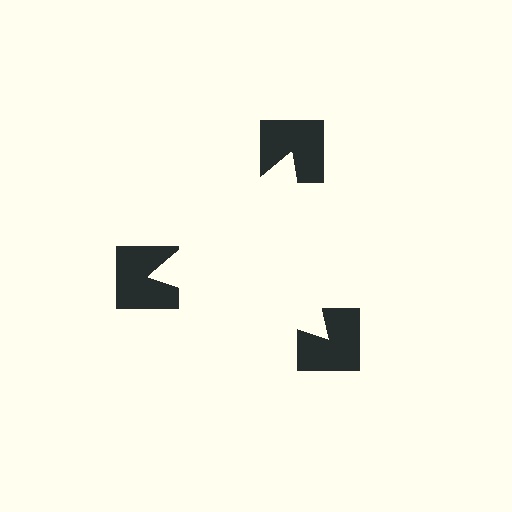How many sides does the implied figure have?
3 sides.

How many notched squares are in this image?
There are 3 — one at each vertex of the illusory triangle.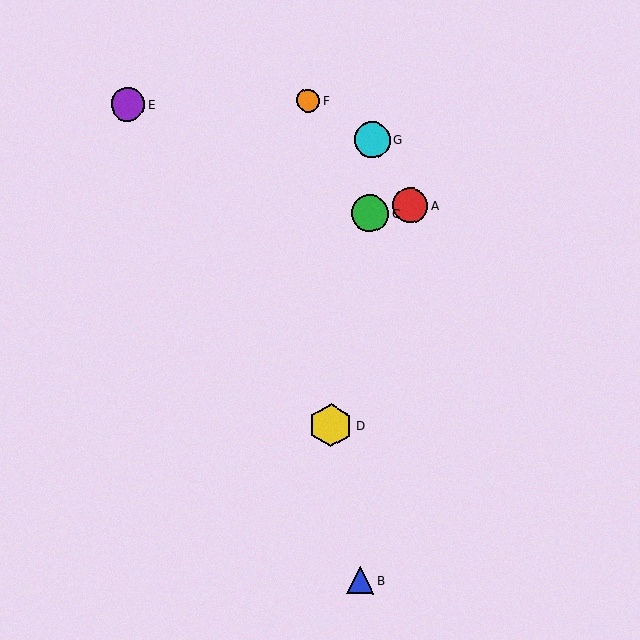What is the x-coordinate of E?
Object E is at x≈128.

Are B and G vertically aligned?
Yes, both are at x≈360.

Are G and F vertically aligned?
No, G is at x≈372 and F is at x≈308.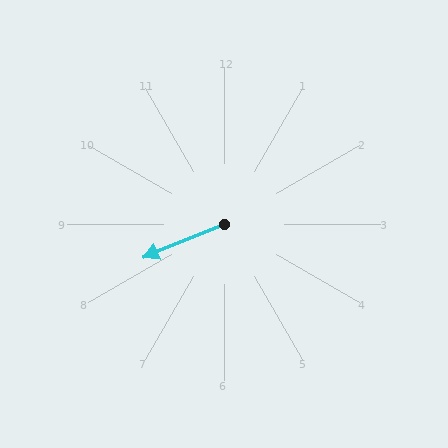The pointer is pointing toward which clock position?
Roughly 8 o'clock.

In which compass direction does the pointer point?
West.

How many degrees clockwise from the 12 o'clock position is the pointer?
Approximately 248 degrees.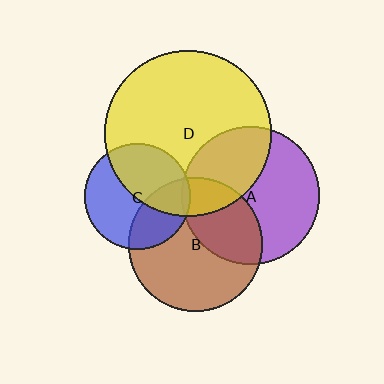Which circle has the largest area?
Circle D (yellow).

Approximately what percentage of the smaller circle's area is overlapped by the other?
Approximately 35%.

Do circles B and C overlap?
Yes.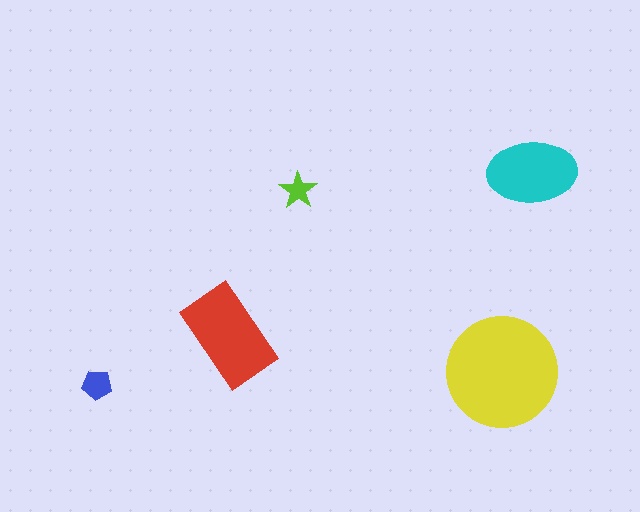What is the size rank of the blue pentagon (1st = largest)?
4th.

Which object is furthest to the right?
The cyan ellipse is rightmost.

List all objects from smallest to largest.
The lime star, the blue pentagon, the cyan ellipse, the red rectangle, the yellow circle.